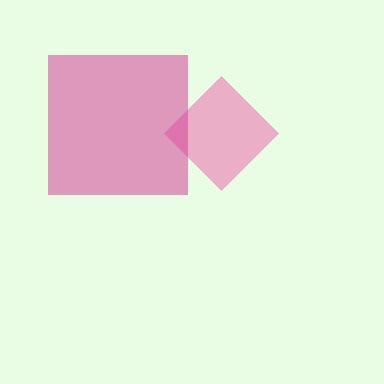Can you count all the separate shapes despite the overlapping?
Yes, there are 2 separate shapes.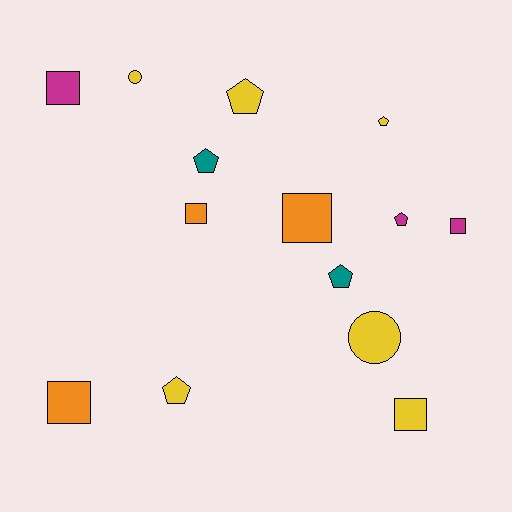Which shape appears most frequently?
Square, with 6 objects.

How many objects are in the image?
There are 14 objects.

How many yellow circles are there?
There are 2 yellow circles.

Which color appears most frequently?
Yellow, with 6 objects.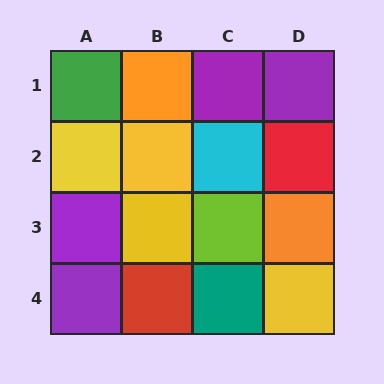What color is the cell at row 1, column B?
Orange.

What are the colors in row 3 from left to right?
Purple, yellow, lime, orange.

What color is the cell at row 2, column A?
Yellow.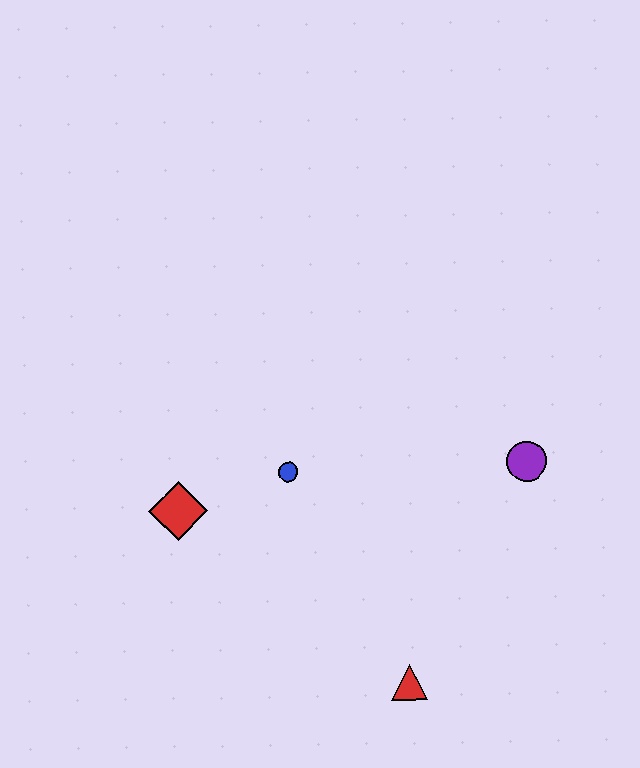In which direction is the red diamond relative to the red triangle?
The red diamond is to the left of the red triangle.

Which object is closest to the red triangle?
The blue circle is closest to the red triangle.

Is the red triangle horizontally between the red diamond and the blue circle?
No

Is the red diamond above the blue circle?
No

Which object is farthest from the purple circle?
The red diamond is farthest from the purple circle.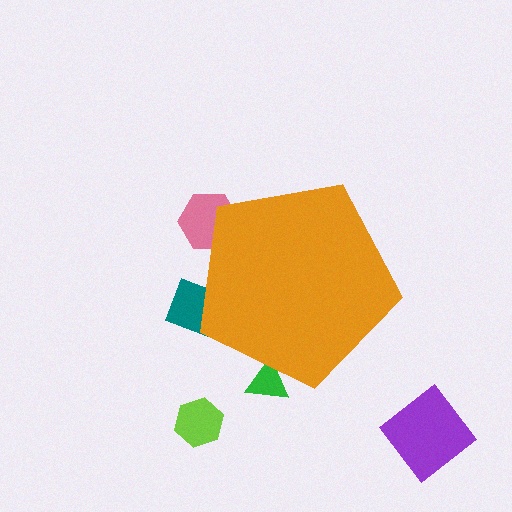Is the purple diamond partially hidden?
No, the purple diamond is fully visible.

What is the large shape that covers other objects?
An orange pentagon.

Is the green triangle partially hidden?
Yes, the green triangle is partially hidden behind the orange pentagon.